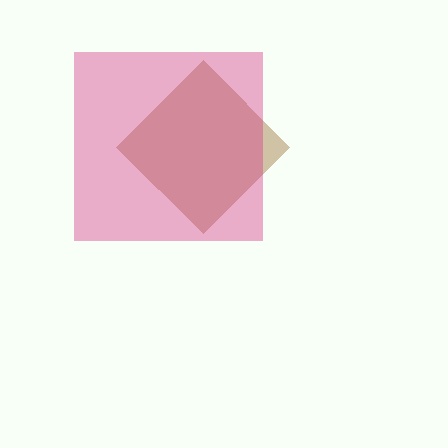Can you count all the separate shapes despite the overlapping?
Yes, there are 2 separate shapes.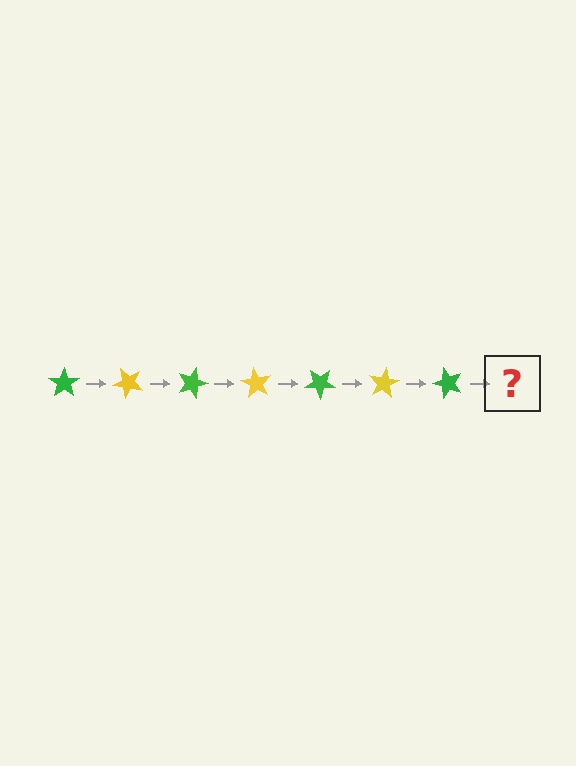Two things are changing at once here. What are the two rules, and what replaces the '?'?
The two rules are that it rotates 45 degrees each step and the color cycles through green and yellow. The '?' should be a yellow star, rotated 315 degrees from the start.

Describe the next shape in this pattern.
It should be a yellow star, rotated 315 degrees from the start.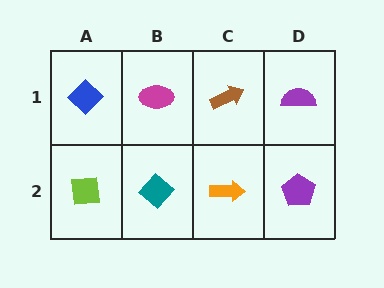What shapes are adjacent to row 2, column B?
A magenta ellipse (row 1, column B), a lime square (row 2, column A), an orange arrow (row 2, column C).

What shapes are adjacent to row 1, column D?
A purple pentagon (row 2, column D), a brown arrow (row 1, column C).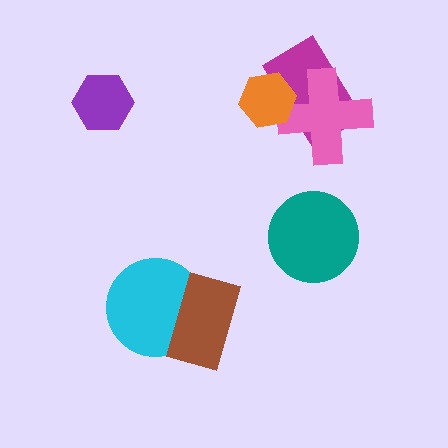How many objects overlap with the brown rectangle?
1 object overlaps with the brown rectangle.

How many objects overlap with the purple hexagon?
0 objects overlap with the purple hexagon.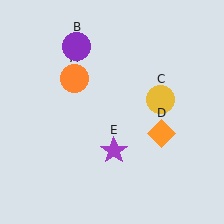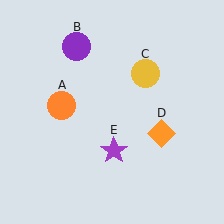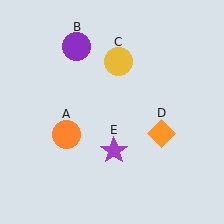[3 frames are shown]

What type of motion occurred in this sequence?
The orange circle (object A), yellow circle (object C) rotated counterclockwise around the center of the scene.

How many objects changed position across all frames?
2 objects changed position: orange circle (object A), yellow circle (object C).